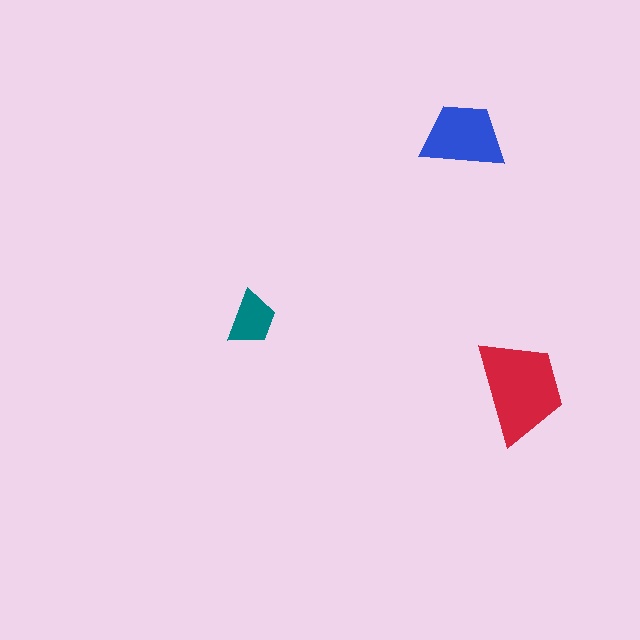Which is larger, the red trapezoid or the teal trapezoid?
The red one.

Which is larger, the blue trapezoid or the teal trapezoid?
The blue one.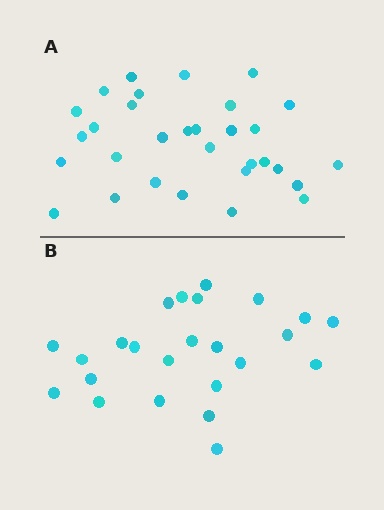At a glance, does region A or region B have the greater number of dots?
Region A (the top region) has more dots.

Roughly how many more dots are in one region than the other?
Region A has roughly 8 or so more dots than region B.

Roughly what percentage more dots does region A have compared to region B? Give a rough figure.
About 30% more.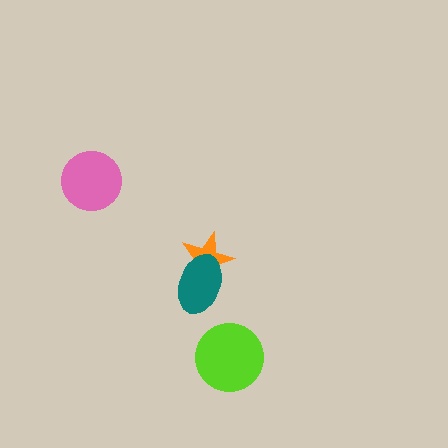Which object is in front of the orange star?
The teal ellipse is in front of the orange star.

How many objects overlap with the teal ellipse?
1 object overlaps with the teal ellipse.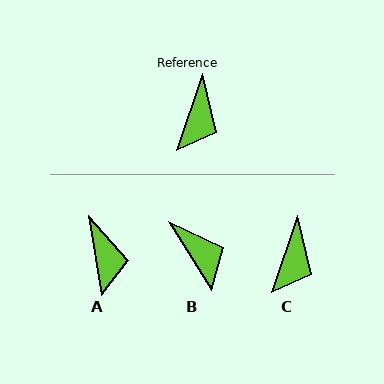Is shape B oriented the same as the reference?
No, it is off by about 51 degrees.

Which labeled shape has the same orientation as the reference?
C.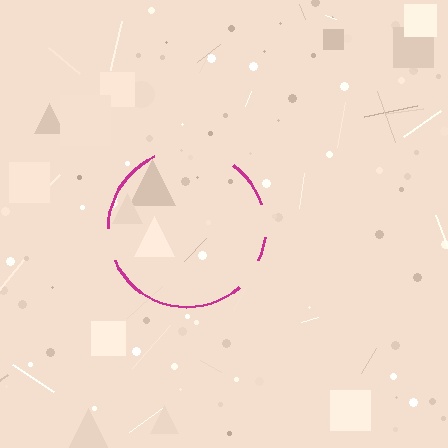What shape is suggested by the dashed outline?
The dashed outline suggests a circle.